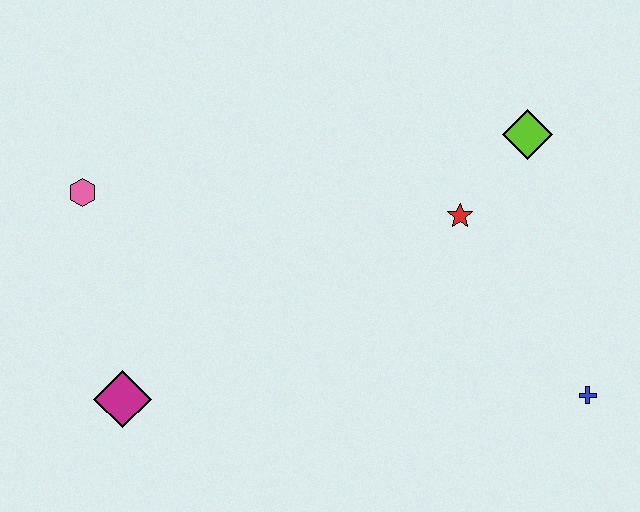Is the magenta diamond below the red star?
Yes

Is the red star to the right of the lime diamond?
No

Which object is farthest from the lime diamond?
The magenta diamond is farthest from the lime diamond.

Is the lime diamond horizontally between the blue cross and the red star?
Yes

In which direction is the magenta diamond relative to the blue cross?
The magenta diamond is to the left of the blue cross.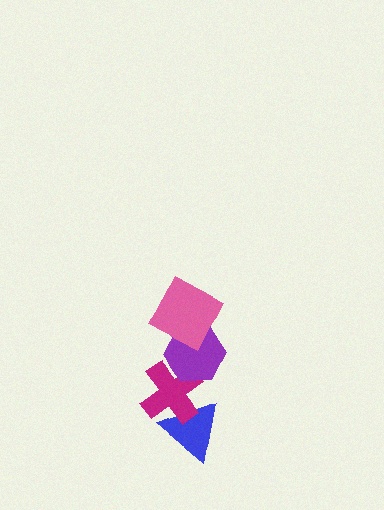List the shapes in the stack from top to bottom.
From top to bottom: the pink square, the purple hexagon, the magenta cross, the blue triangle.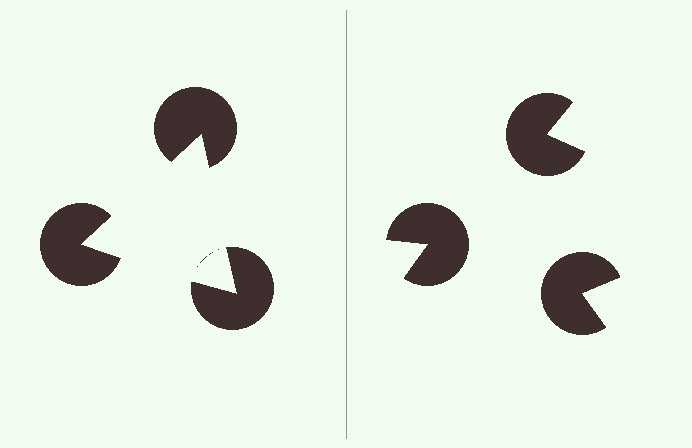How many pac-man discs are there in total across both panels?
6 — 3 on each side.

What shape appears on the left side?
An illusory triangle.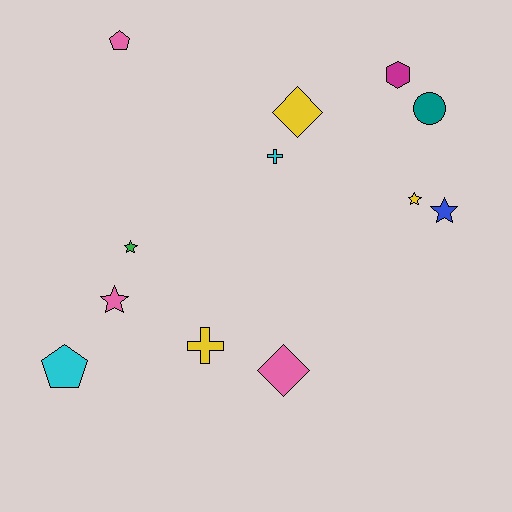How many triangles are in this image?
There are no triangles.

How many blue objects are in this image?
There is 1 blue object.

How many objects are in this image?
There are 12 objects.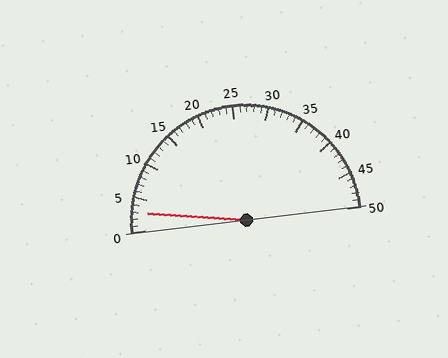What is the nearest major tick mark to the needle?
The nearest major tick mark is 5.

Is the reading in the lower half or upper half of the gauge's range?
The reading is in the lower half of the range (0 to 50).